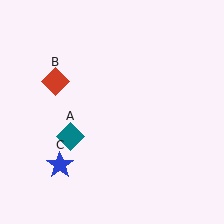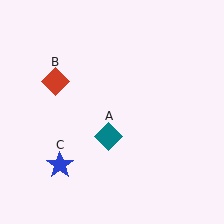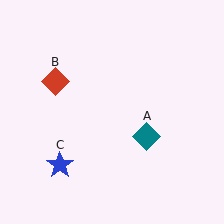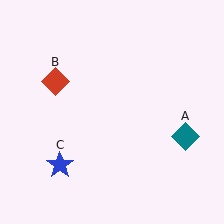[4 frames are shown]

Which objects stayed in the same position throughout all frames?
Red diamond (object B) and blue star (object C) remained stationary.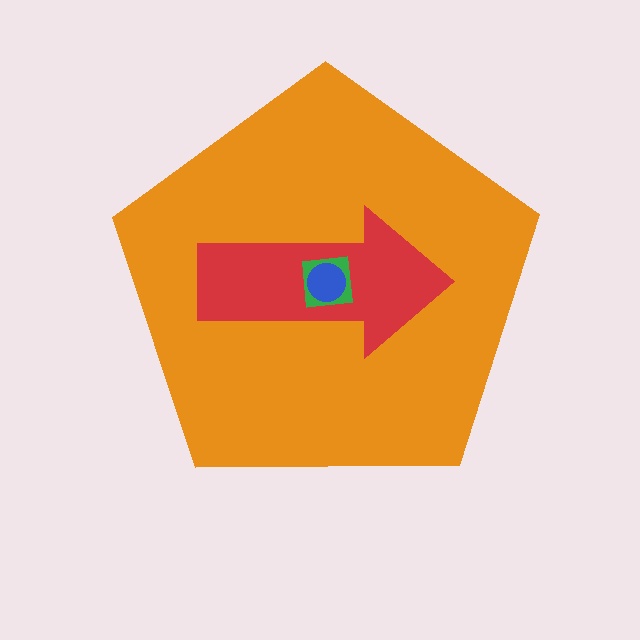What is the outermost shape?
The orange pentagon.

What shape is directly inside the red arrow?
The green square.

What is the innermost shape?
The blue circle.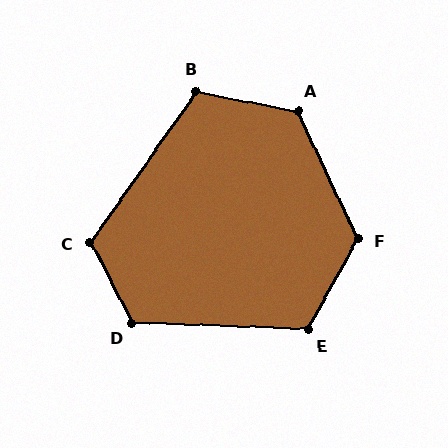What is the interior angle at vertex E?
Approximately 117 degrees (obtuse).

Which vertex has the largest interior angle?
F, at approximately 126 degrees.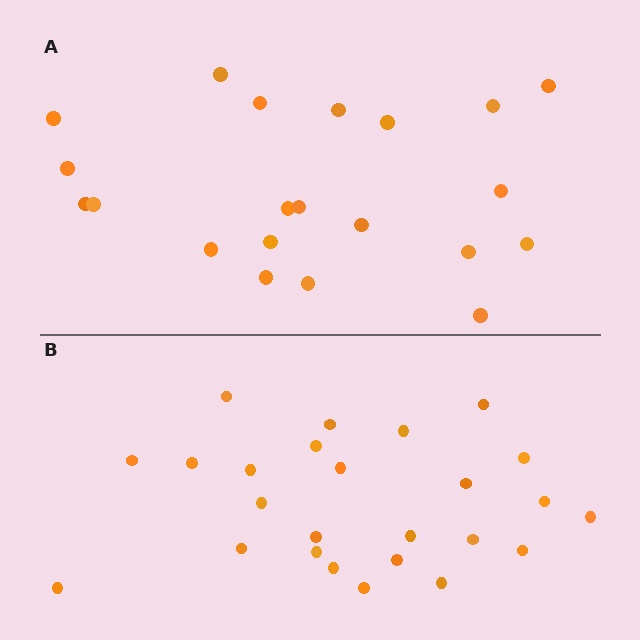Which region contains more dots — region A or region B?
Region B (the bottom region) has more dots.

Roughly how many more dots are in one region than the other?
Region B has about 4 more dots than region A.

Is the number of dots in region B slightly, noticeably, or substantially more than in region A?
Region B has only slightly more — the two regions are fairly close. The ratio is roughly 1.2 to 1.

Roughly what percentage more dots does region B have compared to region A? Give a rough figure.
About 20% more.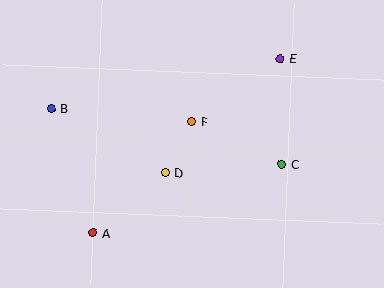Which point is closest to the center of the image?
Point F at (192, 122) is closest to the center.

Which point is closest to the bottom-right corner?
Point C is closest to the bottom-right corner.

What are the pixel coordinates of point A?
Point A is at (93, 233).